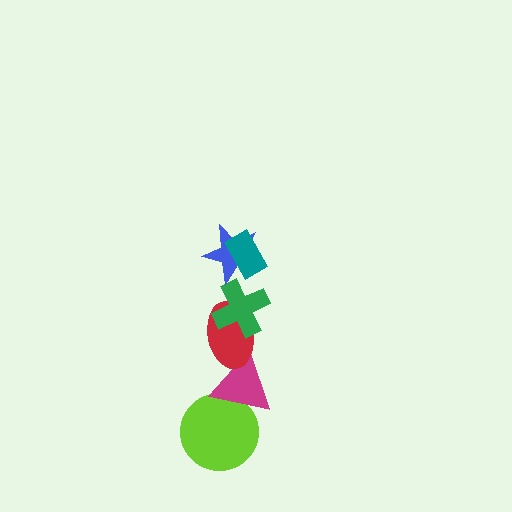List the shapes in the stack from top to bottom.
From top to bottom: the teal rectangle, the blue star, the green cross, the red ellipse, the magenta triangle, the lime circle.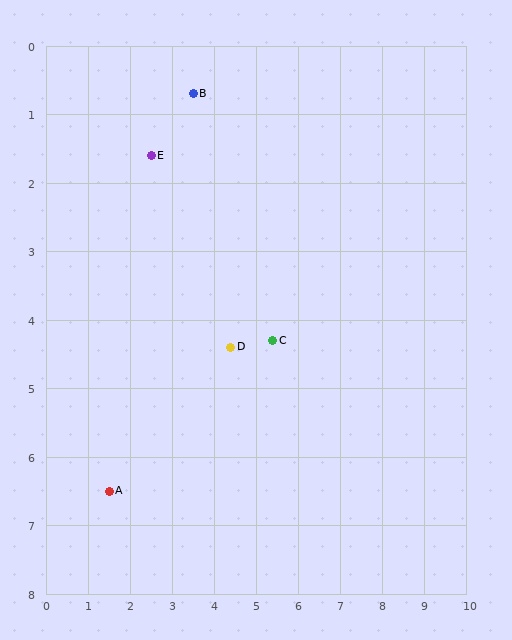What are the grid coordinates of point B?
Point B is at approximately (3.5, 0.7).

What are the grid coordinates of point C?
Point C is at approximately (5.4, 4.3).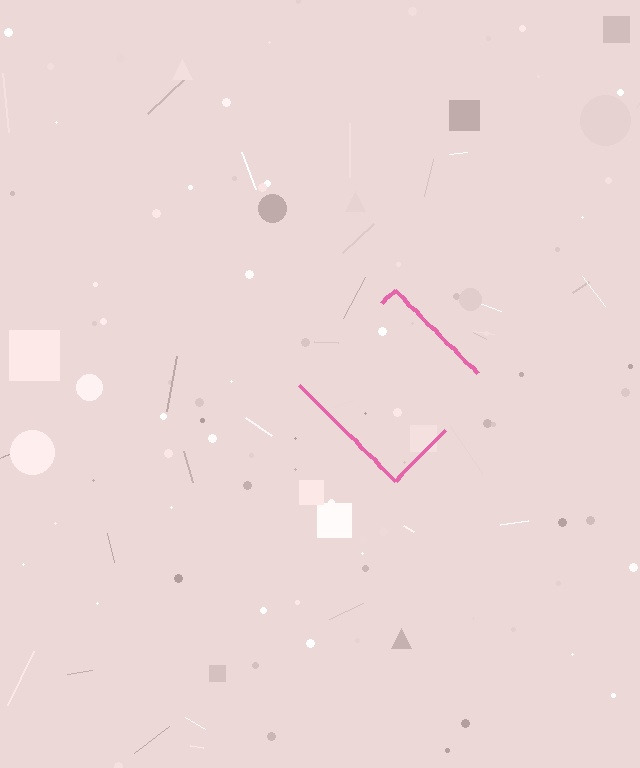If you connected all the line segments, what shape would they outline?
They would outline a diamond.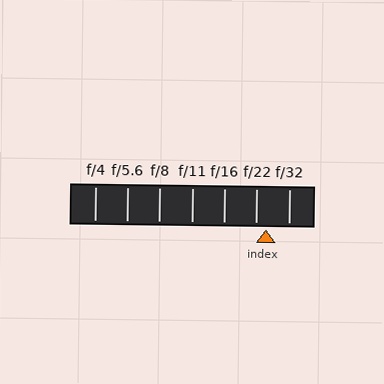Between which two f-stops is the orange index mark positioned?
The index mark is between f/22 and f/32.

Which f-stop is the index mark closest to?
The index mark is closest to f/22.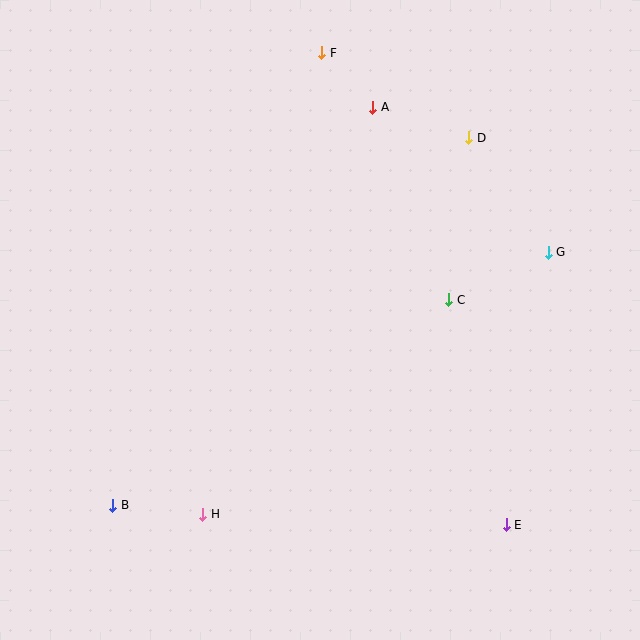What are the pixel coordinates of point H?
Point H is at (203, 514).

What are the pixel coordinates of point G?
Point G is at (548, 252).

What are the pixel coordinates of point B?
Point B is at (113, 505).